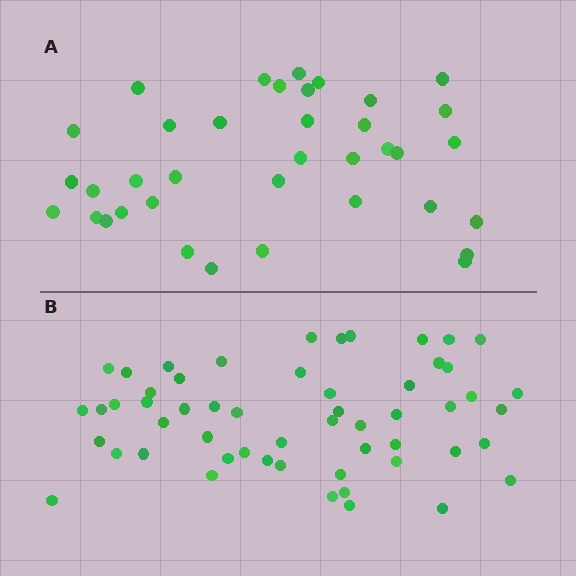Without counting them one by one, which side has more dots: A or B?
Region B (the bottom region) has more dots.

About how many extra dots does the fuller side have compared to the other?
Region B has approximately 20 more dots than region A.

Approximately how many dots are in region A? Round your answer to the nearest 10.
About 40 dots. (The exact count is 37, which rounds to 40.)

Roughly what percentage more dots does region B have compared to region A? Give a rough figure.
About 50% more.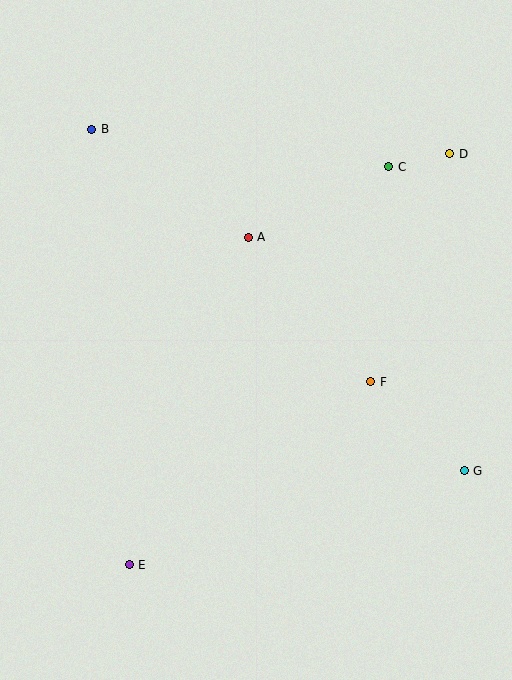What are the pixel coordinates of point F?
Point F is at (371, 382).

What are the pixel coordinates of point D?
Point D is at (450, 154).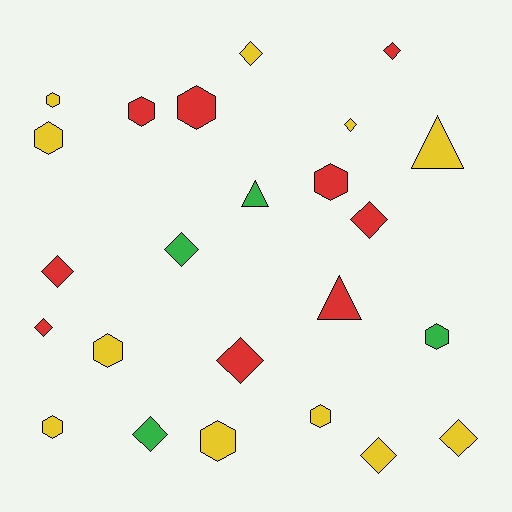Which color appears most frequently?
Yellow, with 11 objects.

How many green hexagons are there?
There is 1 green hexagon.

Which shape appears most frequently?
Diamond, with 11 objects.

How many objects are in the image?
There are 24 objects.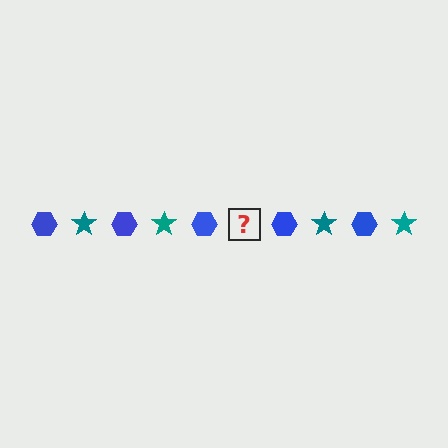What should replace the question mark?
The question mark should be replaced with a teal star.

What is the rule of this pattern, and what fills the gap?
The rule is that the pattern alternates between blue hexagon and teal star. The gap should be filled with a teal star.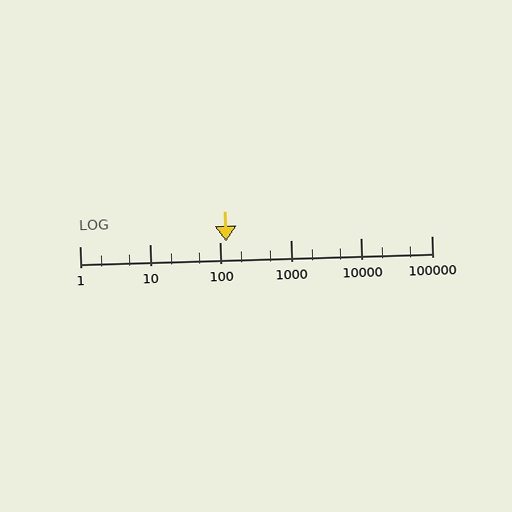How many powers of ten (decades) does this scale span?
The scale spans 5 decades, from 1 to 100000.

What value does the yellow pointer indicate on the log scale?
The pointer indicates approximately 120.